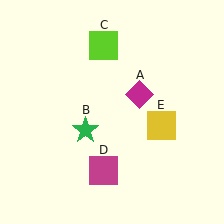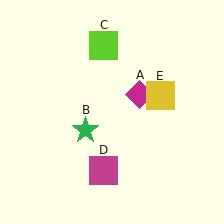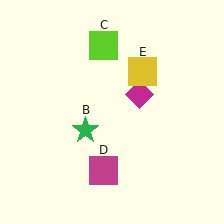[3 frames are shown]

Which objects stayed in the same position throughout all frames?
Magenta diamond (object A) and green star (object B) and lime square (object C) and magenta square (object D) remained stationary.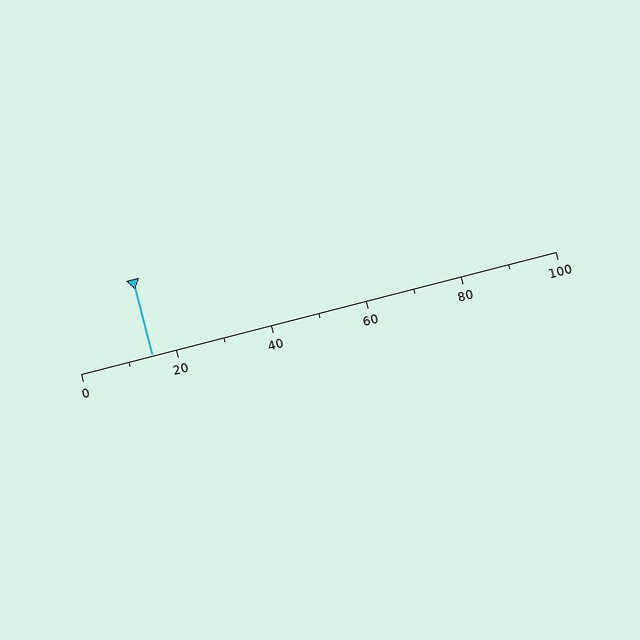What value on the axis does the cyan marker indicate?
The marker indicates approximately 15.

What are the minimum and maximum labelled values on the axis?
The axis runs from 0 to 100.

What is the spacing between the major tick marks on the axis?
The major ticks are spaced 20 apart.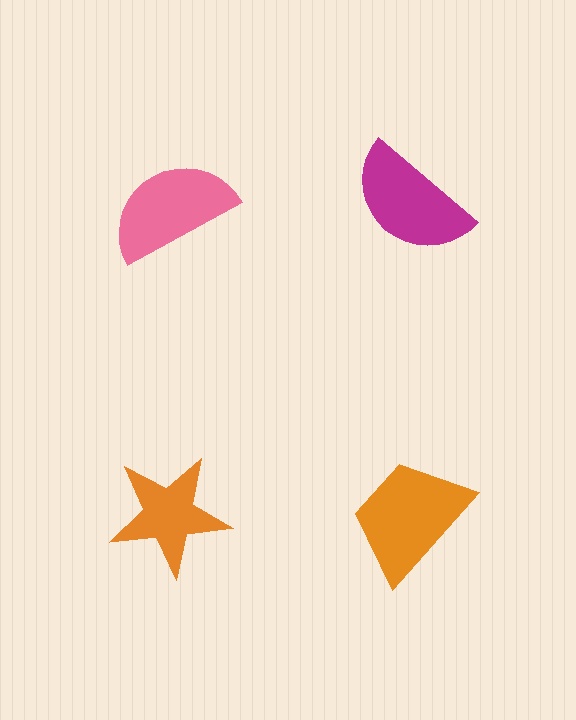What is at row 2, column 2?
An orange trapezoid.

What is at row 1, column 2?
A magenta semicircle.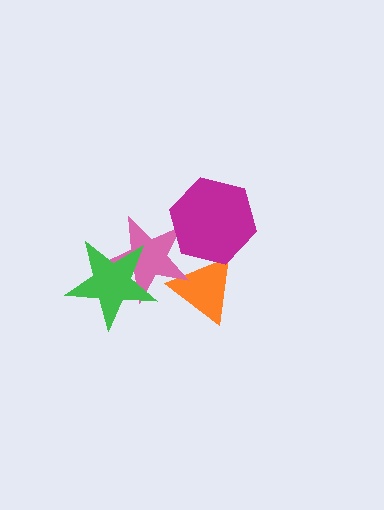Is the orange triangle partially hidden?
Yes, it is partially covered by another shape.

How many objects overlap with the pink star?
3 objects overlap with the pink star.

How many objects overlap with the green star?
1 object overlaps with the green star.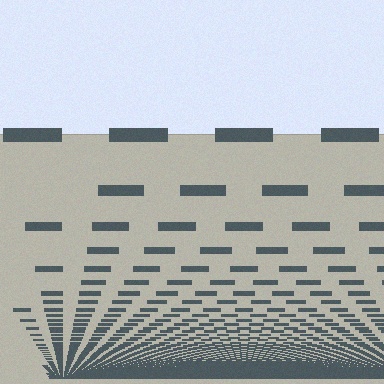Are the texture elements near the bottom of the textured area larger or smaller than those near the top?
Smaller. The gradient is inverted — elements near the bottom are smaller and denser.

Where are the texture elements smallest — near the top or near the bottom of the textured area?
Near the bottom.